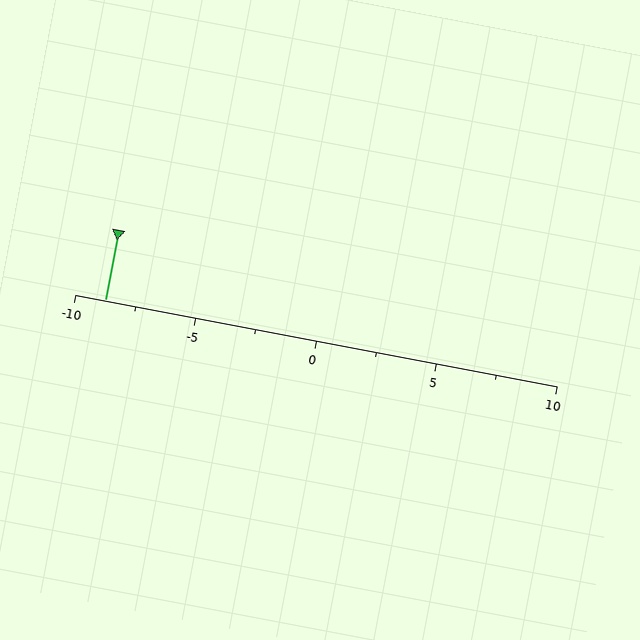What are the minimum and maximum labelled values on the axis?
The axis runs from -10 to 10.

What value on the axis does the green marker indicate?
The marker indicates approximately -8.8.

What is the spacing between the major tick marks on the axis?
The major ticks are spaced 5 apart.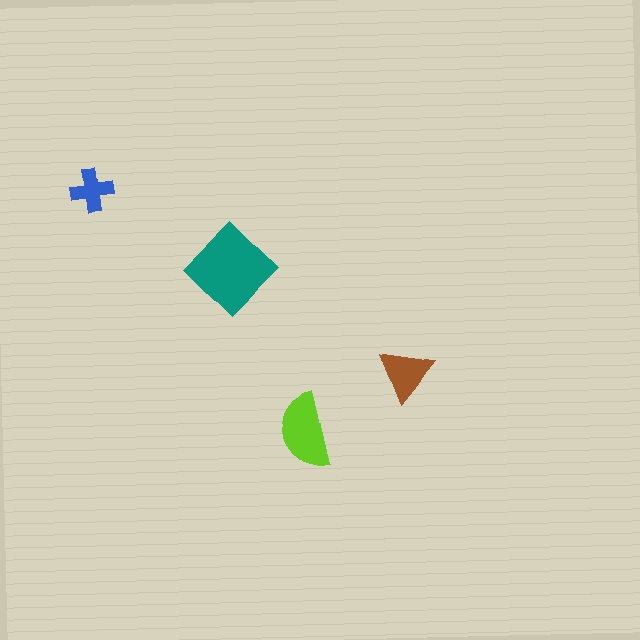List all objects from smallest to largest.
The blue cross, the brown triangle, the lime semicircle, the teal diamond.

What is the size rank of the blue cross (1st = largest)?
4th.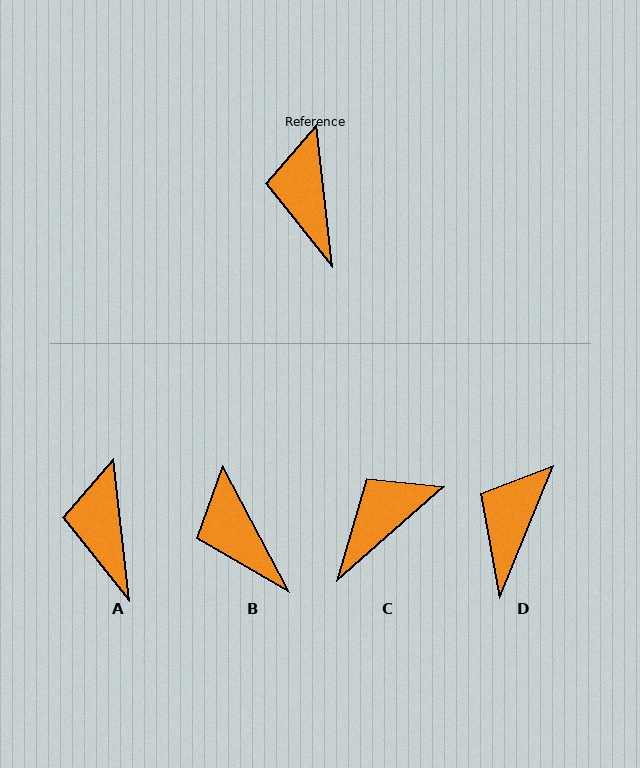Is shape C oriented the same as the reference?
No, it is off by about 55 degrees.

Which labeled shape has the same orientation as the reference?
A.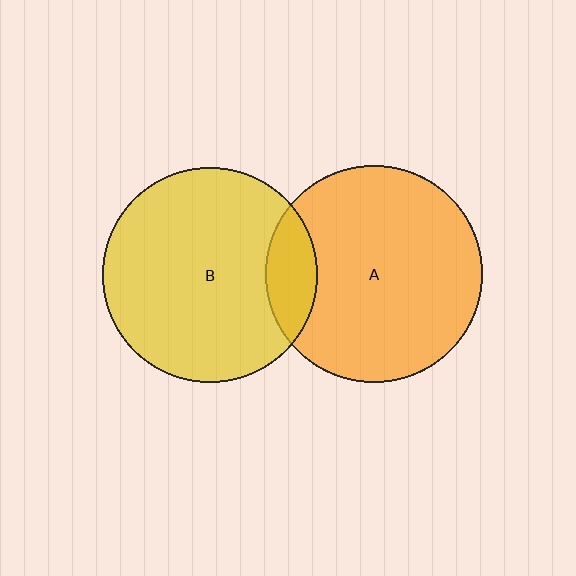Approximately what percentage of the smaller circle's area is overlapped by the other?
Approximately 15%.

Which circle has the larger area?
Circle A (orange).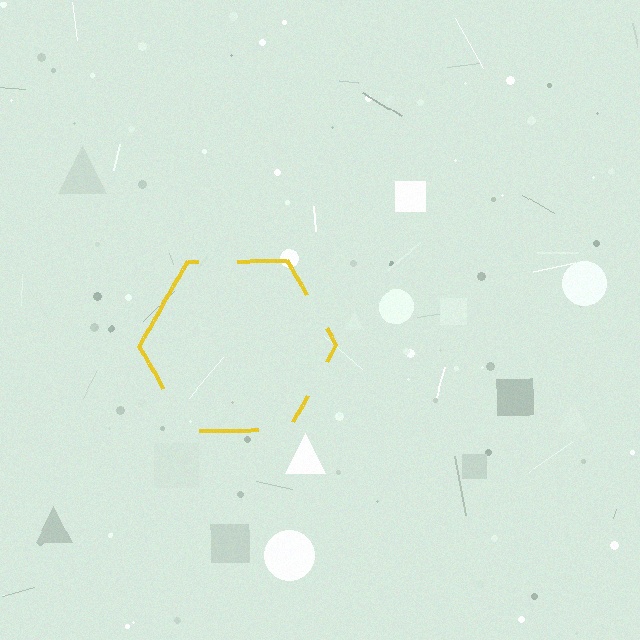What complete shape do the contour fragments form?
The contour fragments form a hexagon.